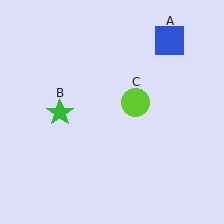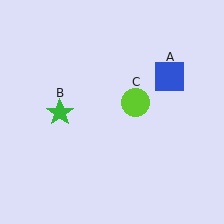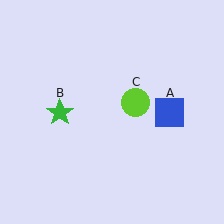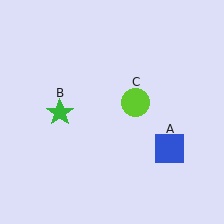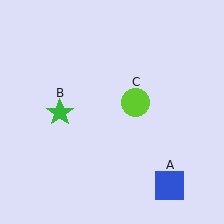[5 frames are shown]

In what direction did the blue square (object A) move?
The blue square (object A) moved down.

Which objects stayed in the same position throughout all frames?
Green star (object B) and lime circle (object C) remained stationary.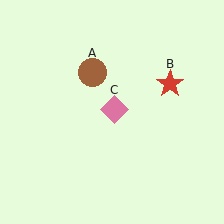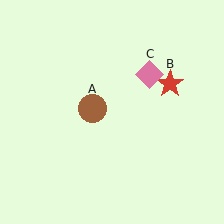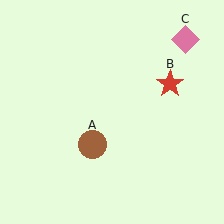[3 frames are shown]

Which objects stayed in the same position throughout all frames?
Red star (object B) remained stationary.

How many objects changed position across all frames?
2 objects changed position: brown circle (object A), pink diamond (object C).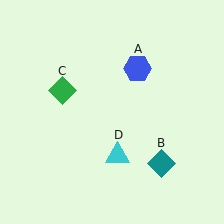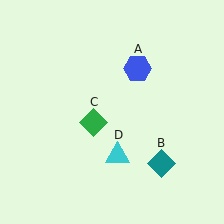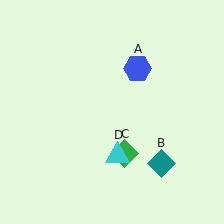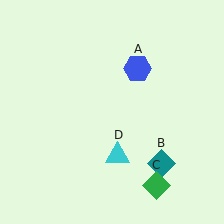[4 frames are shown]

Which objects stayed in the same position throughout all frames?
Blue hexagon (object A) and teal diamond (object B) and cyan triangle (object D) remained stationary.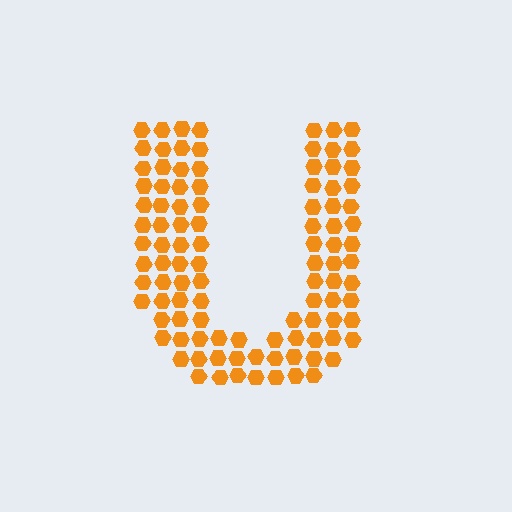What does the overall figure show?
The overall figure shows the letter U.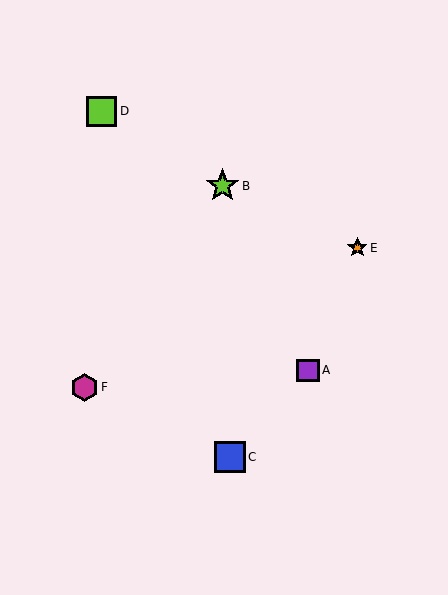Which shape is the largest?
The lime star (labeled B) is the largest.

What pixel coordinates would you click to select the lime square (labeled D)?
Click at (102, 111) to select the lime square D.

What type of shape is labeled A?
Shape A is a purple square.